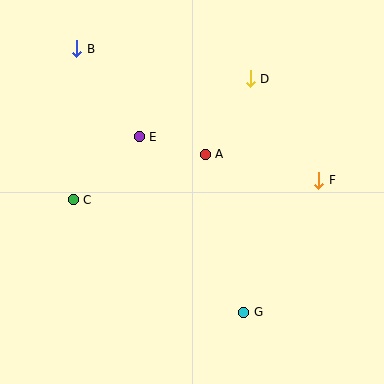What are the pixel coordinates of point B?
Point B is at (77, 49).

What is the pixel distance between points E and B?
The distance between E and B is 108 pixels.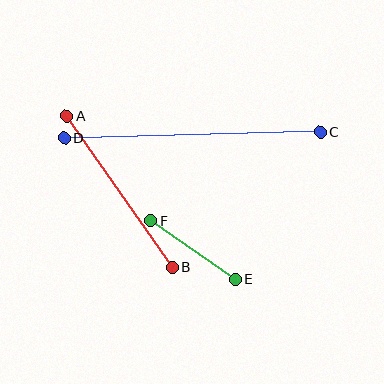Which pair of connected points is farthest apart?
Points C and D are farthest apart.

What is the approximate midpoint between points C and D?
The midpoint is at approximately (193, 135) pixels.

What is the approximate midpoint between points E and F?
The midpoint is at approximately (193, 250) pixels.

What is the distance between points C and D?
The distance is approximately 256 pixels.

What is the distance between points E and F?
The distance is approximately 103 pixels.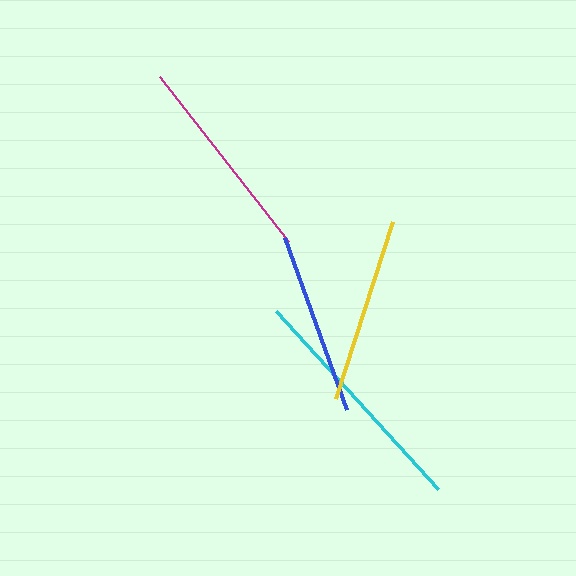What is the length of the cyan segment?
The cyan segment is approximately 241 pixels long.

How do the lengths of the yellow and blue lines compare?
The yellow and blue lines are approximately the same length.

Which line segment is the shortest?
The blue line is the shortest at approximately 183 pixels.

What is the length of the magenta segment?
The magenta segment is approximately 209 pixels long.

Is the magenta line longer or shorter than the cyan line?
The cyan line is longer than the magenta line.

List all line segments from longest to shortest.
From longest to shortest: cyan, magenta, yellow, blue.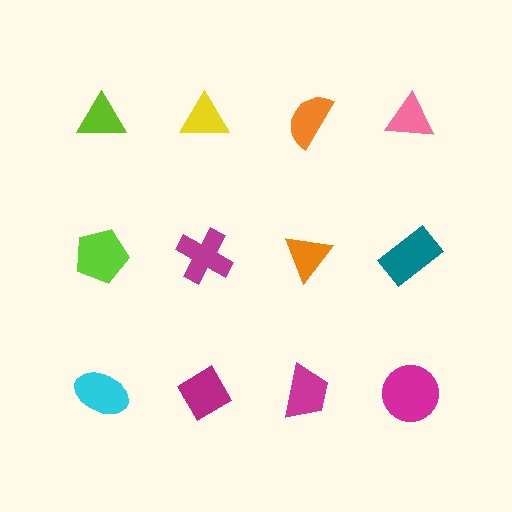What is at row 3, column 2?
A magenta diamond.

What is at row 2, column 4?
A teal rectangle.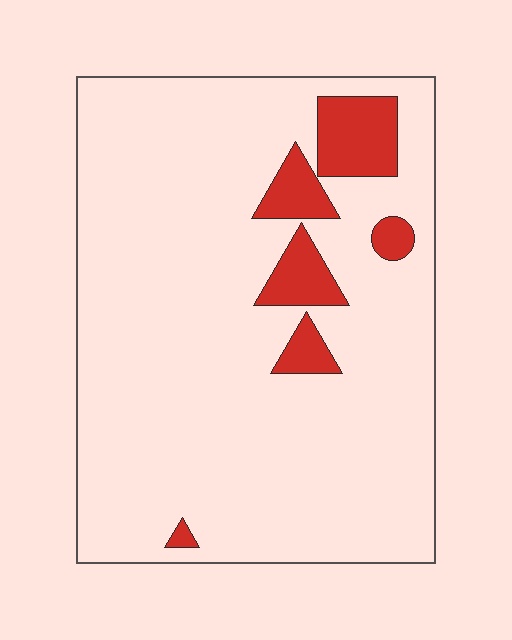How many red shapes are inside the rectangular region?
6.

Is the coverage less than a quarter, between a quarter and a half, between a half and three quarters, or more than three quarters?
Less than a quarter.